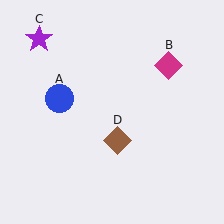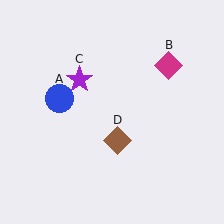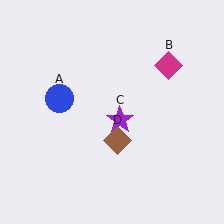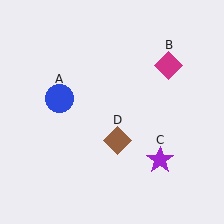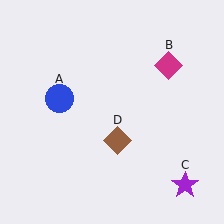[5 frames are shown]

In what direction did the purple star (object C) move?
The purple star (object C) moved down and to the right.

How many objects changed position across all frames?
1 object changed position: purple star (object C).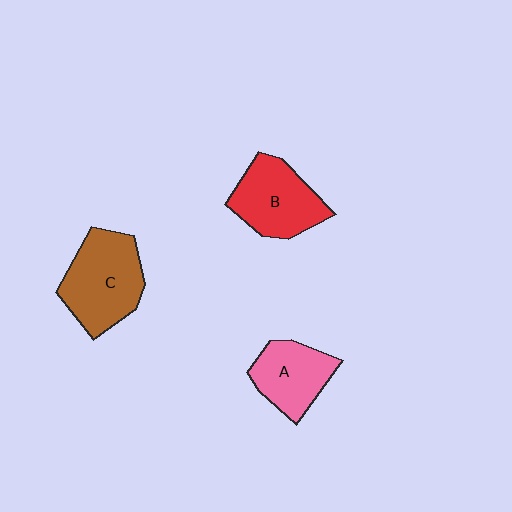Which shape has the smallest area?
Shape A (pink).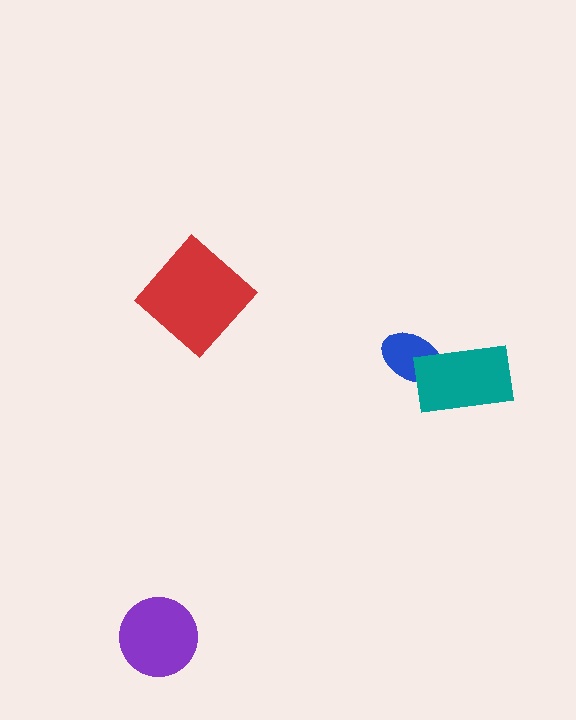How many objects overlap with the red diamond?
0 objects overlap with the red diamond.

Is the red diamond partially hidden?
No, no other shape covers it.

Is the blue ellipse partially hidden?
Yes, it is partially covered by another shape.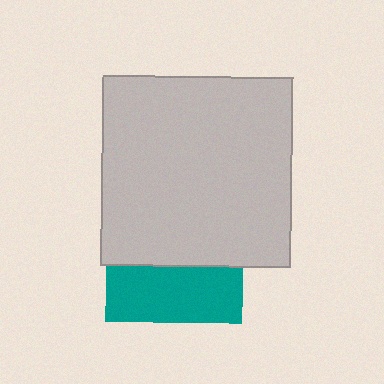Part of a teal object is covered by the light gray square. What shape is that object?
It is a square.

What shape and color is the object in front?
The object in front is a light gray square.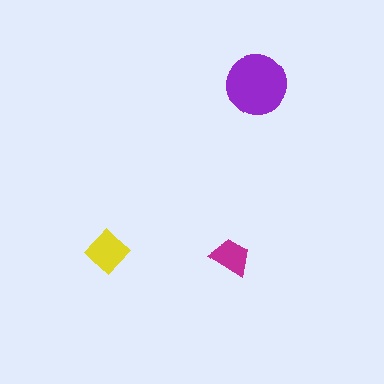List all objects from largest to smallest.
The purple circle, the yellow diamond, the magenta trapezoid.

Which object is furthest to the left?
The yellow diamond is leftmost.